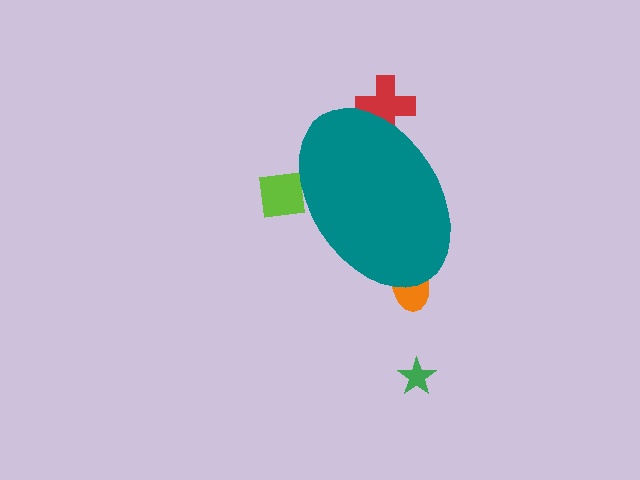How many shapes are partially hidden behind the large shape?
3 shapes are partially hidden.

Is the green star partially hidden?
No, the green star is fully visible.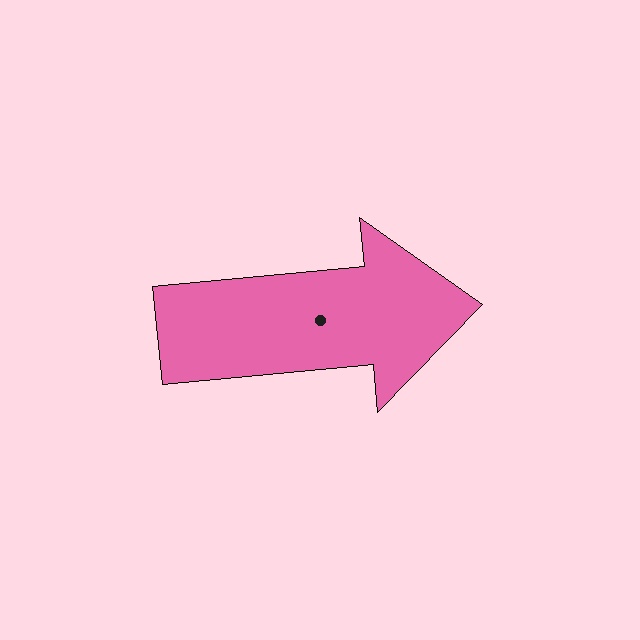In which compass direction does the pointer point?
East.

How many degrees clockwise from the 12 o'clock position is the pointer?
Approximately 85 degrees.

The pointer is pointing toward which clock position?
Roughly 3 o'clock.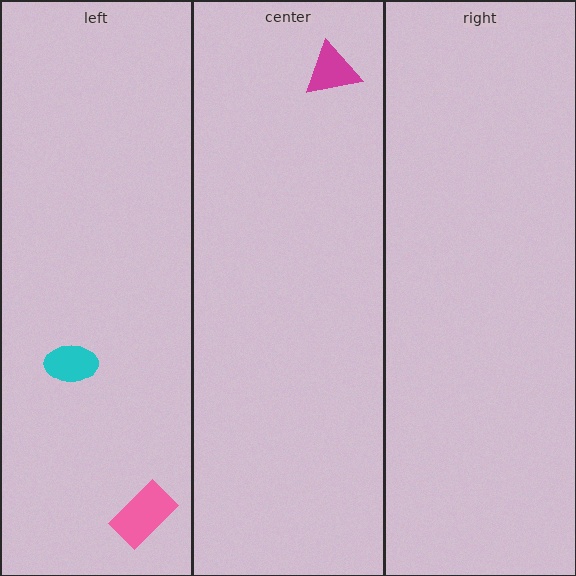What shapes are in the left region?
The cyan ellipse, the pink rectangle.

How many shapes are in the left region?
2.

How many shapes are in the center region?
1.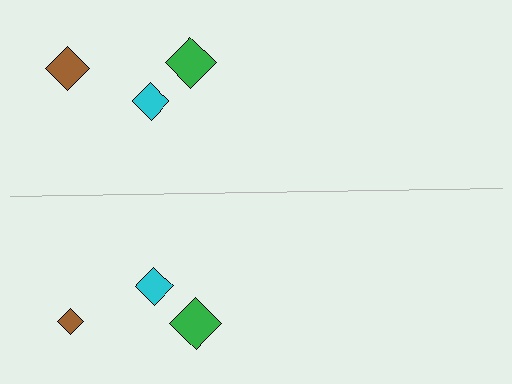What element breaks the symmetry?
The brown diamond on the bottom side has a different size than its mirror counterpart.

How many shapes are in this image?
There are 6 shapes in this image.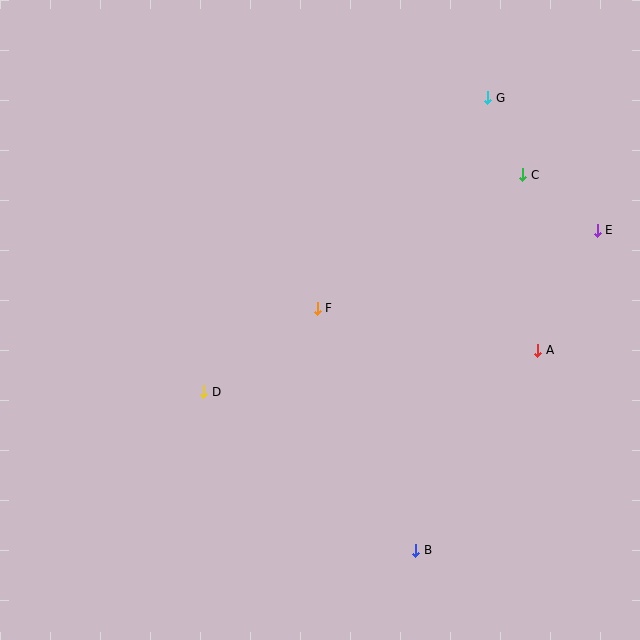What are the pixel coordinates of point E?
Point E is at (597, 230).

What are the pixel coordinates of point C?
Point C is at (523, 175).